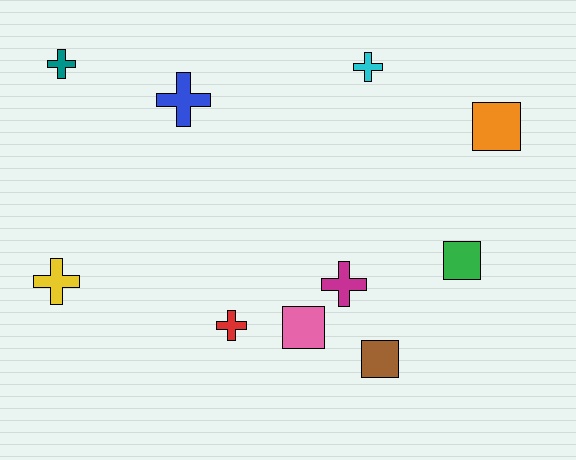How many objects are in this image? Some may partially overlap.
There are 10 objects.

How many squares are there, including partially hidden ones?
There are 4 squares.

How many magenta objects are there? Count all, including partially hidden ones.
There is 1 magenta object.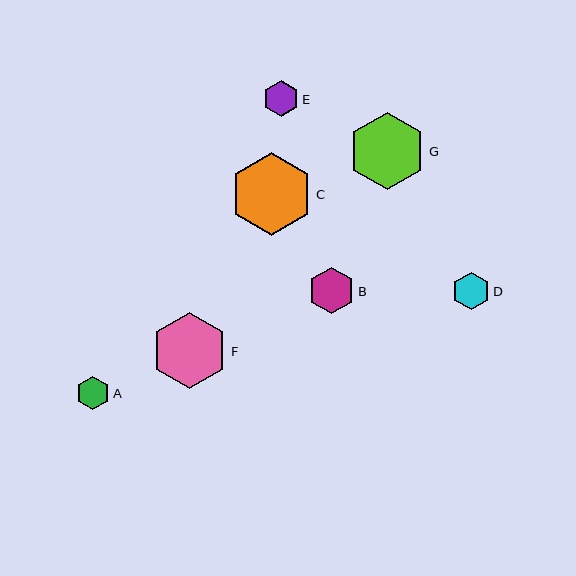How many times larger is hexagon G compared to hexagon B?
Hexagon G is approximately 1.7 times the size of hexagon B.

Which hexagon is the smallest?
Hexagon A is the smallest with a size of approximately 34 pixels.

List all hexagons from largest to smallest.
From largest to smallest: C, G, F, B, D, E, A.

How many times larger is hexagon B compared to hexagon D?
Hexagon B is approximately 1.2 times the size of hexagon D.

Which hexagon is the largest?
Hexagon C is the largest with a size of approximately 83 pixels.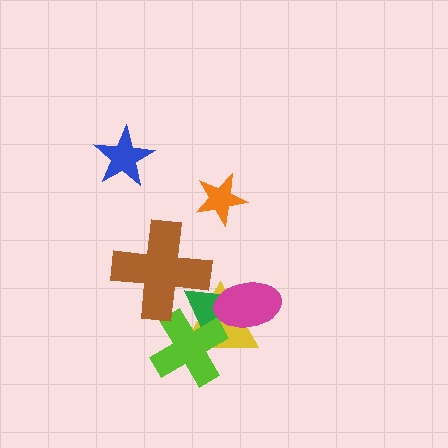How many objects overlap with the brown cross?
2 objects overlap with the brown cross.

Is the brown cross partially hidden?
No, no other shape covers it.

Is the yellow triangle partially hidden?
Yes, it is partially covered by another shape.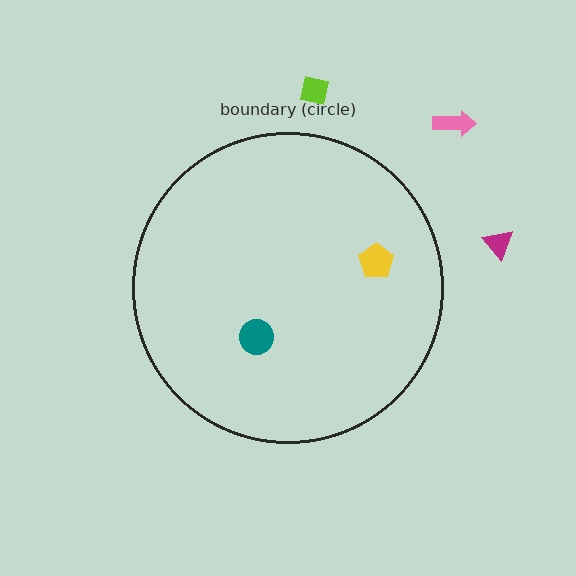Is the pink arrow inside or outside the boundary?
Outside.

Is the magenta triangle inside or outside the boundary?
Outside.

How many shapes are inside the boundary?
2 inside, 3 outside.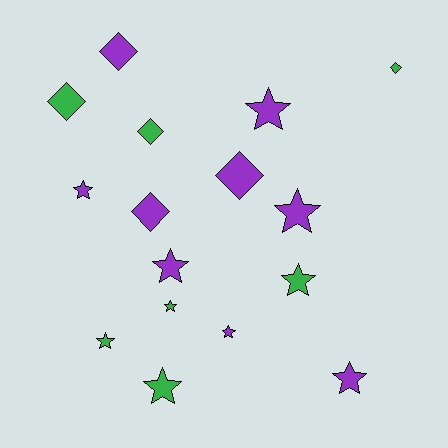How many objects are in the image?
There are 16 objects.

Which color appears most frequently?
Purple, with 9 objects.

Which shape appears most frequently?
Star, with 10 objects.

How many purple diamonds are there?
There are 3 purple diamonds.